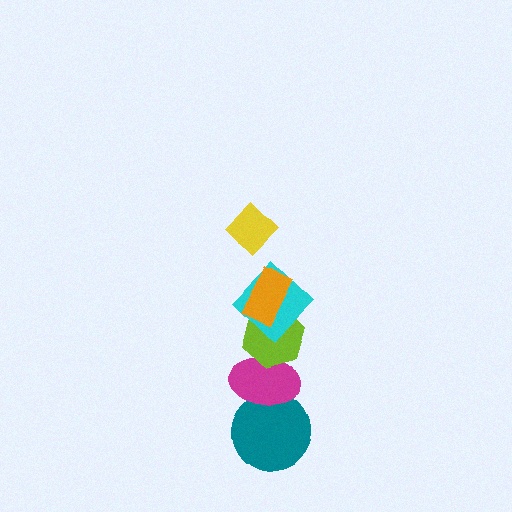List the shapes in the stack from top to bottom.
From top to bottom: the yellow diamond, the orange rectangle, the cyan diamond, the lime hexagon, the magenta ellipse, the teal circle.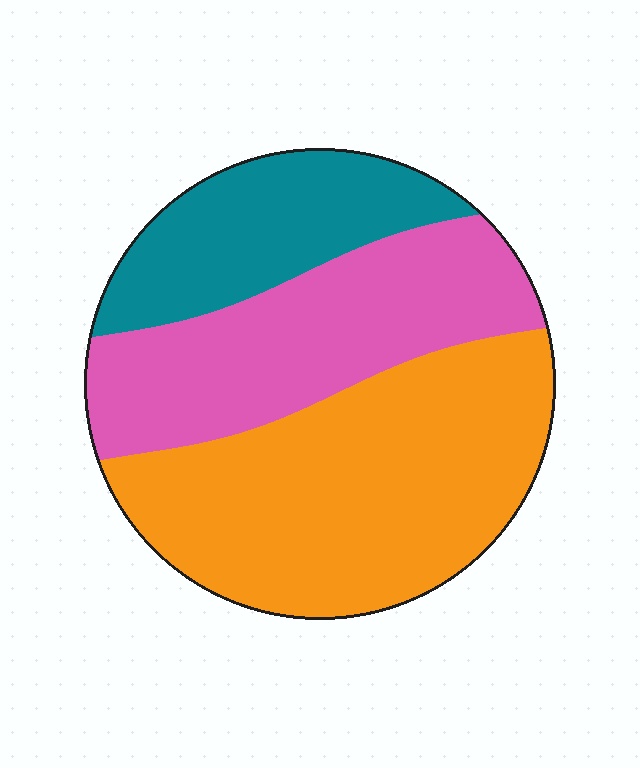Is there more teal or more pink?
Pink.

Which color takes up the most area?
Orange, at roughly 45%.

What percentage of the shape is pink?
Pink covers roughly 30% of the shape.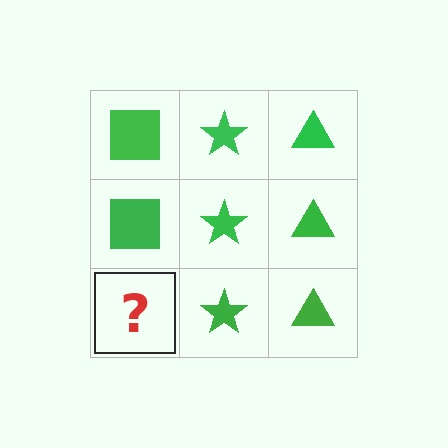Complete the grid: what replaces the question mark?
The question mark should be replaced with a green square.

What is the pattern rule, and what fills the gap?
The rule is that each column has a consistent shape. The gap should be filled with a green square.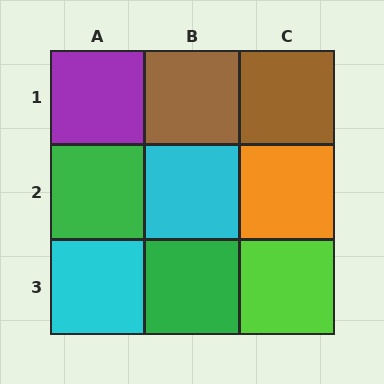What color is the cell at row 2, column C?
Orange.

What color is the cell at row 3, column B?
Green.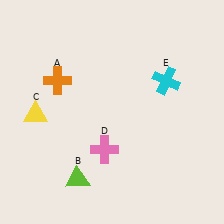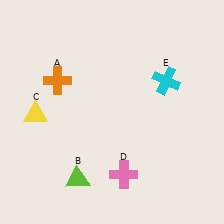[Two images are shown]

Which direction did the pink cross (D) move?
The pink cross (D) moved down.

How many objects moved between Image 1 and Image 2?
1 object moved between the two images.